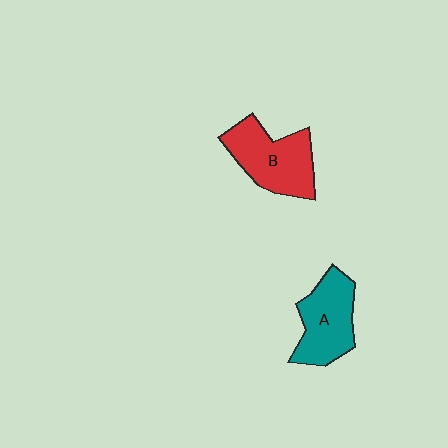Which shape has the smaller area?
Shape A (teal).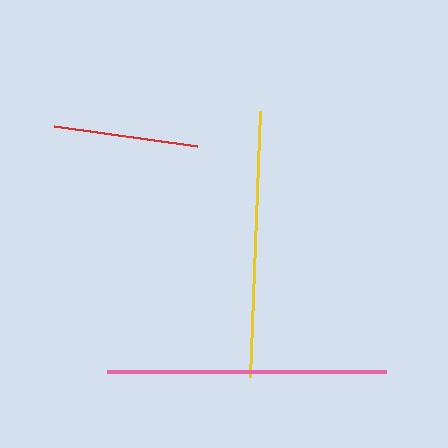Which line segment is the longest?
The pink line is the longest at approximately 280 pixels.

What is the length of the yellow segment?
The yellow segment is approximately 266 pixels long.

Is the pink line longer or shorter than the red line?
The pink line is longer than the red line.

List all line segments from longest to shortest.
From longest to shortest: pink, yellow, red.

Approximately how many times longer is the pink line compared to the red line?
The pink line is approximately 1.9 times the length of the red line.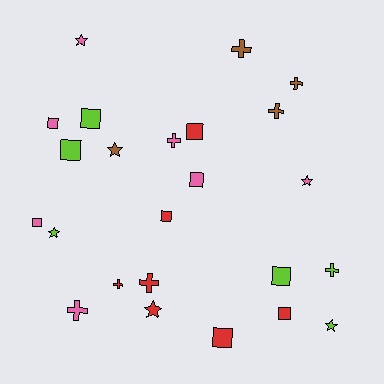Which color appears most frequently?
Red, with 7 objects.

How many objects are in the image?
There are 24 objects.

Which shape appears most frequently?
Square, with 10 objects.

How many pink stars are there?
There are 2 pink stars.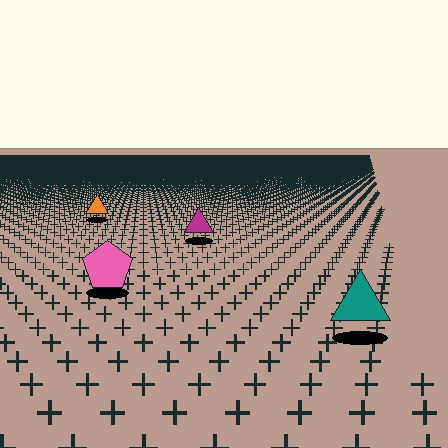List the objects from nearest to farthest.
From nearest to farthest: the teal triangle, the pink pentagon, the magenta triangle, the orange triangle.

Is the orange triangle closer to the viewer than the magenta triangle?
No. The magenta triangle is closer — you can tell from the texture gradient: the ground texture is coarser near it.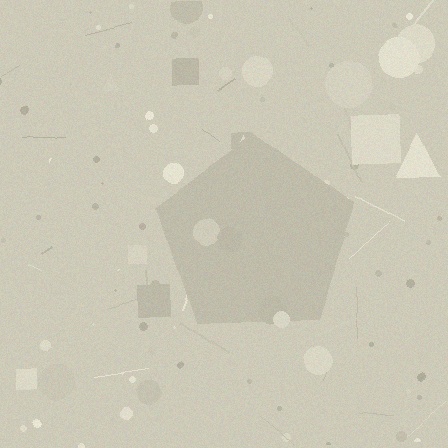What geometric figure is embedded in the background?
A pentagon is embedded in the background.